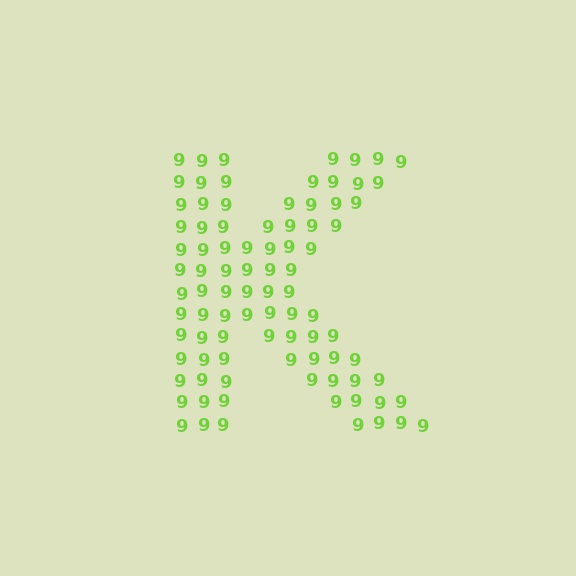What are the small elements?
The small elements are digit 9's.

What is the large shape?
The large shape is the letter K.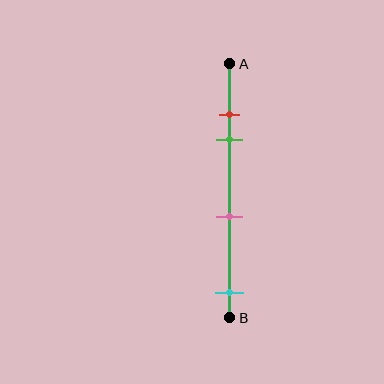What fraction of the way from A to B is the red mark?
The red mark is approximately 20% (0.2) of the way from A to B.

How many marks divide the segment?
There are 4 marks dividing the segment.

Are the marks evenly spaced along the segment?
No, the marks are not evenly spaced.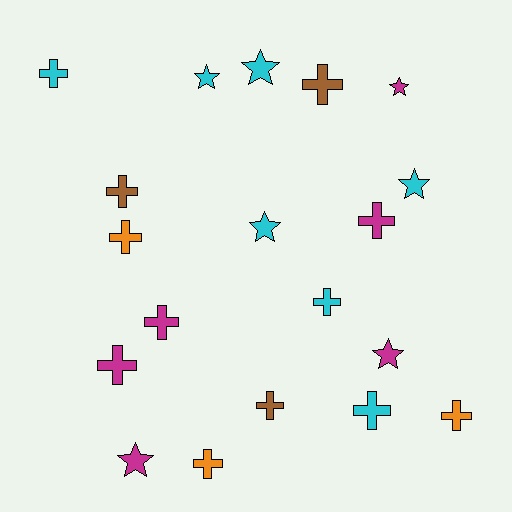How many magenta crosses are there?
There are 3 magenta crosses.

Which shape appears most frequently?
Cross, with 12 objects.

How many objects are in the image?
There are 19 objects.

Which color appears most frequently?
Cyan, with 7 objects.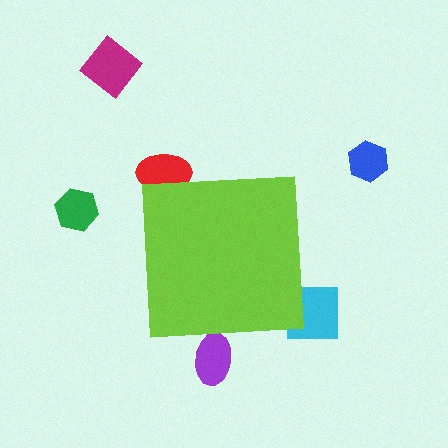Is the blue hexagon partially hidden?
No, the blue hexagon is fully visible.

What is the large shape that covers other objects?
A lime square.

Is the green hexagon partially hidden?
No, the green hexagon is fully visible.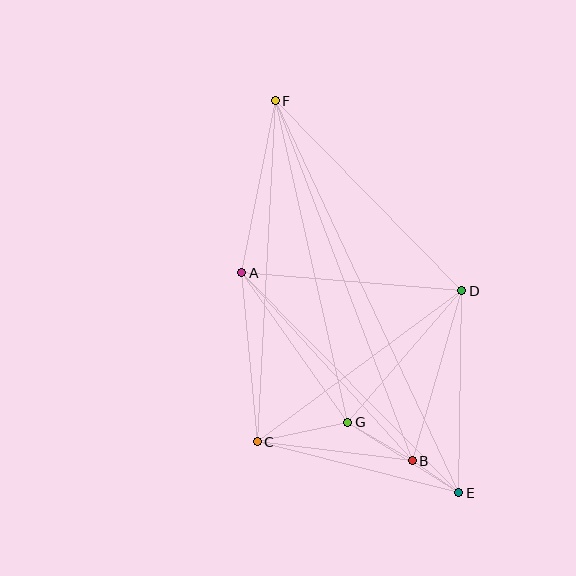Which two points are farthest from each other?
Points E and F are farthest from each other.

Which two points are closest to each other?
Points B and E are closest to each other.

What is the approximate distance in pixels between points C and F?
The distance between C and F is approximately 342 pixels.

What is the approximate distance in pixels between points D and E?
The distance between D and E is approximately 202 pixels.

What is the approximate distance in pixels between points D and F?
The distance between D and F is approximately 266 pixels.